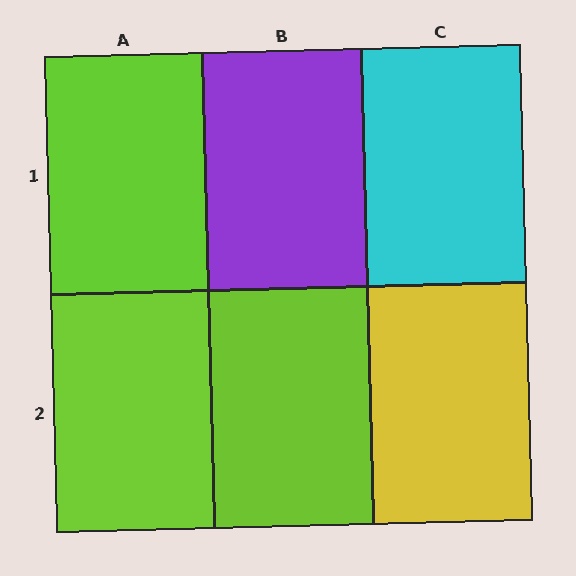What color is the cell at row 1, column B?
Purple.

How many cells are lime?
3 cells are lime.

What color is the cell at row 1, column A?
Lime.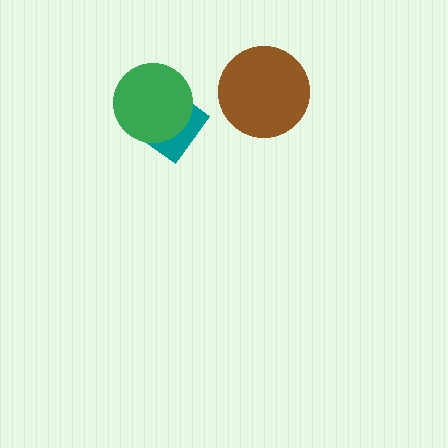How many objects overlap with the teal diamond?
1 object overlaps with the teal diamond.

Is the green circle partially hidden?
No, no other shape covers it.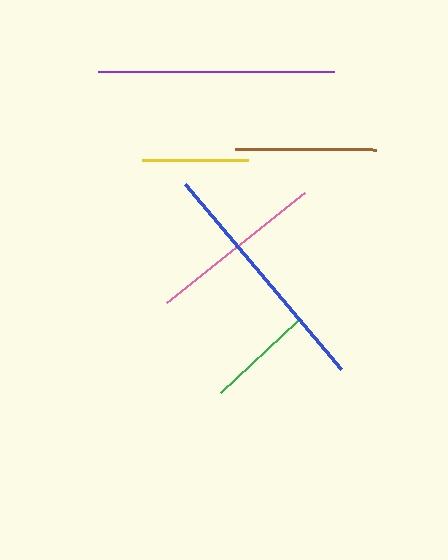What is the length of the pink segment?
The pink segment is approximately 177 pixels long.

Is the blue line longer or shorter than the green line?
The blue line is longer than the green line.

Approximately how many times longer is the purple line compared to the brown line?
The purple line is approximately 1.7 times the length of the brown line.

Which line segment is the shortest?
The green line is the shortest at approximately 105 pixels.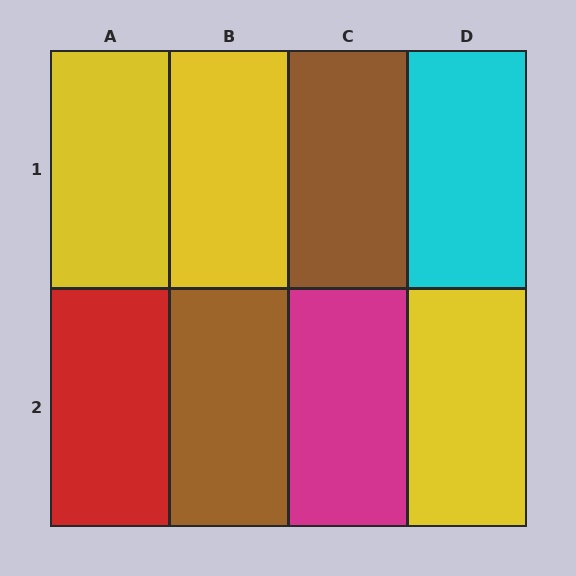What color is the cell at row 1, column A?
Yellow.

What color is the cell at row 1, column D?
Cyan.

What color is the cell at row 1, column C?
Brown.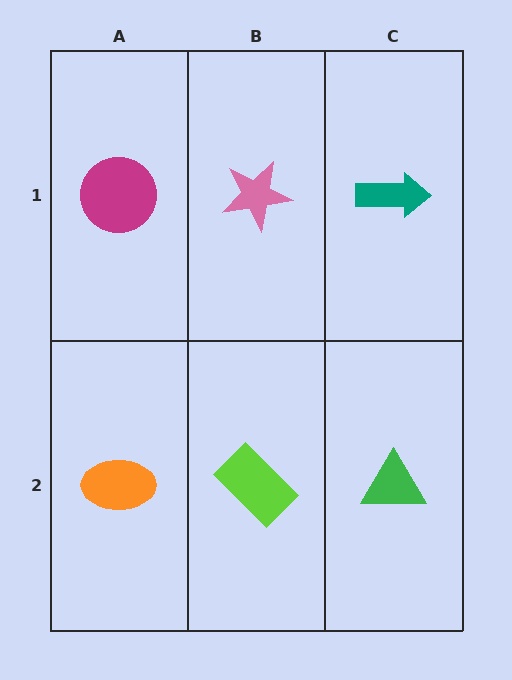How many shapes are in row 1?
3 shapes.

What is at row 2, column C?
A green triangle.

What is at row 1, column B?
A pink star.